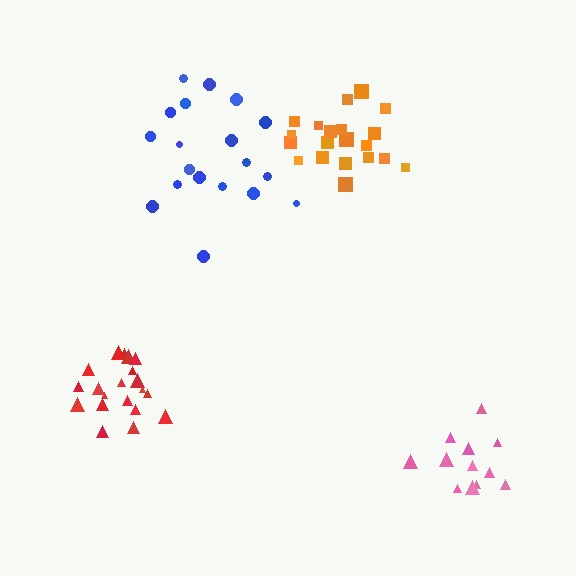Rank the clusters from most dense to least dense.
pink, red, orange, blue.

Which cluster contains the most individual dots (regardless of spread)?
Orange (20).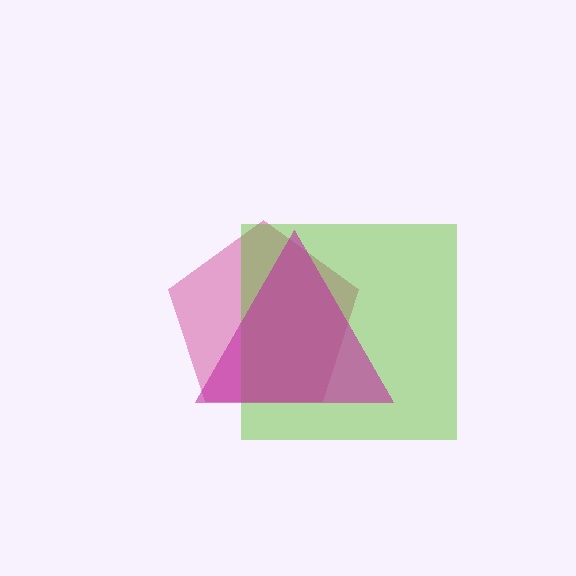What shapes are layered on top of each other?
The layered shapes are: a pink pentagon, a lime square, a magenta triangle.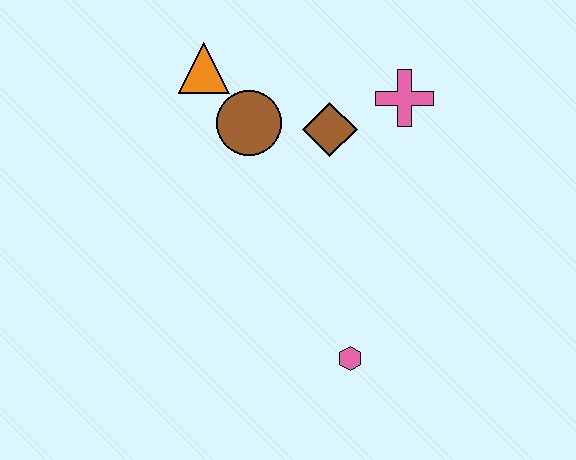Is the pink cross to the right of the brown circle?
Yes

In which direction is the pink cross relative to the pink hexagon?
The pink cross is above the pink hexagon.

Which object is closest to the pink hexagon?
The brown diamond is closest to the pink hexagon.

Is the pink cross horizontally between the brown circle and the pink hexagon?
No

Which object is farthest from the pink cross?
The pink hexagon is farthest from the pink cross.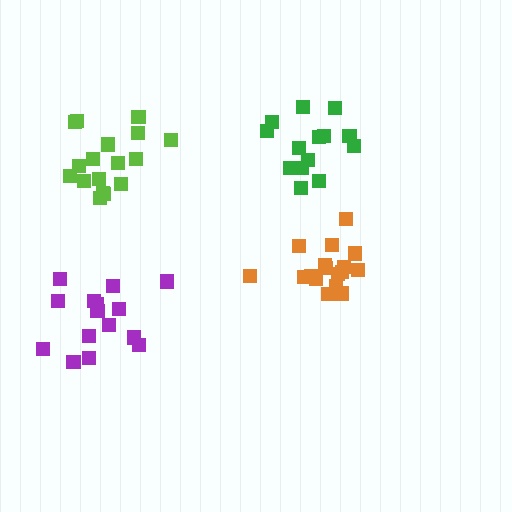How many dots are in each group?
Group 1: 14 dots, Group 2: 15 dots, Group 3: 18 dots, Group 4: 18 dots (65 total).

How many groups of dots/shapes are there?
There are 4 groups.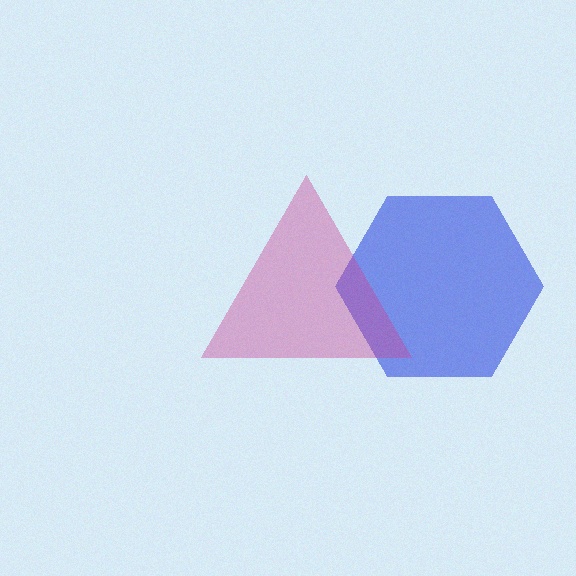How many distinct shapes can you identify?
There are 2 distinct shapes: a blue hexagon, a magenta triangle.